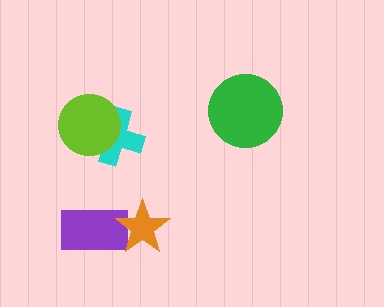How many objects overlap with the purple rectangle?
1 object overlaps with the purple rectangle.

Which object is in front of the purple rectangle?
The orange star is in front of the purple rectangle.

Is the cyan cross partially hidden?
Yes, it is partially covered by another shape.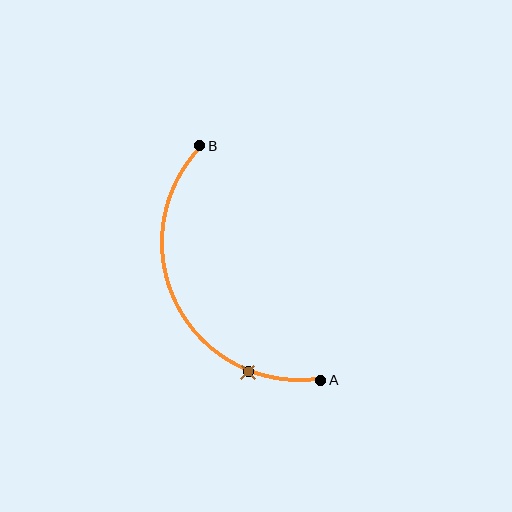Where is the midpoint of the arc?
The arc midpoint is the point on the curve farthest from the straight line joining A and B. It sits to the left of that line.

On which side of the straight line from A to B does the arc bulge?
The arc bulges to the left of the straight line connecting A and B.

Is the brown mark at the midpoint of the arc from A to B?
No. The brown mark lies on the arc but is closer to endpoint A. The arc midpoint would be at the point on the curve equidistant along the arc from both A and B.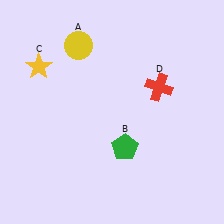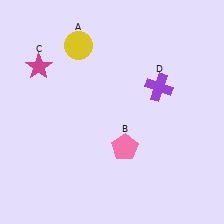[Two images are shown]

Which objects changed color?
B changed from green to pink. C changed from yellow to magenta. D changed from red to purple.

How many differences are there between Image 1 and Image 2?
There are 3 differences between the two images.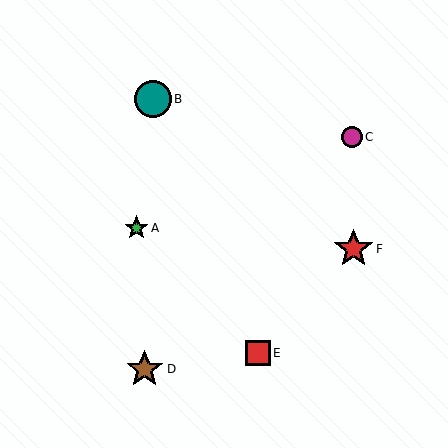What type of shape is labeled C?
Shape C is a magenta circle.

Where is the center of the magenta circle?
The center of the magenta circle is at (352, 137).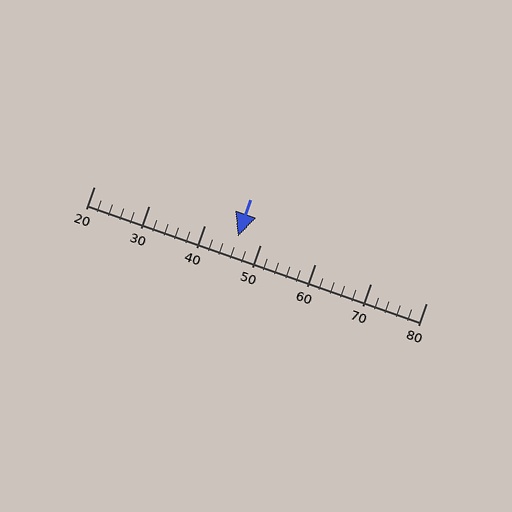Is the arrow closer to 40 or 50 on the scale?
The arrow is closer to 50.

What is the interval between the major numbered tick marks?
The major tick marks are spaced 10 units apart.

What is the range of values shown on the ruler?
The ruler shows values from 20 to 80.